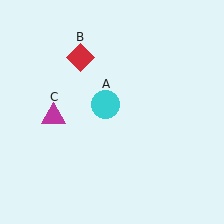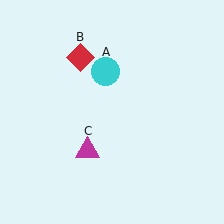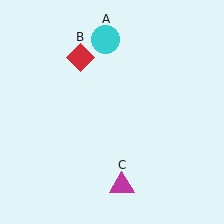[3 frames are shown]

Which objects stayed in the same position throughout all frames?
Red diamond (object B) remained stationary.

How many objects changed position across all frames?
2 objects changed position: cyan circle (object A), magenta triangle (object C).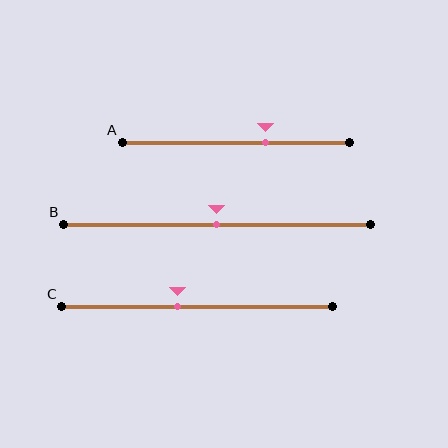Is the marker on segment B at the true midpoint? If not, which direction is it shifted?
Yes, the marker on segment B is at the true midpoint.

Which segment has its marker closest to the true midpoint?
Segment B has its marker closest to the true midpoint.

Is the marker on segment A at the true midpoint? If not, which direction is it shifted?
No, the marker on segment A is shifted to the right by about 13% of the segment length.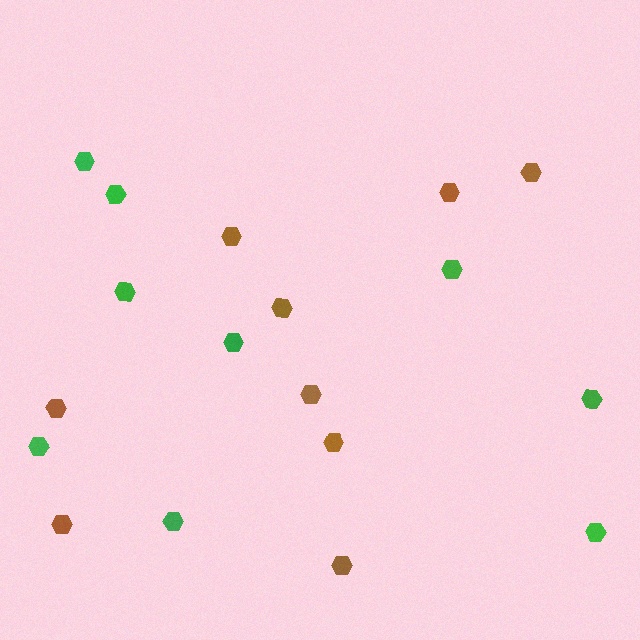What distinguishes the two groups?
There are 2 groups: one group of green hexagons (9) and one group of brown hexagons (9).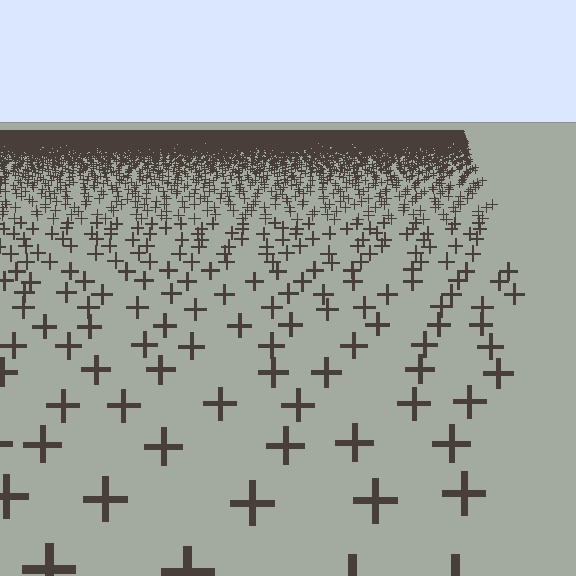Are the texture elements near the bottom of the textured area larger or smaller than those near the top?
Larger. Near the bottom, elements are closer to the viewer and appear at a bigger on-screen size.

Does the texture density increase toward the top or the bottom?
Density increases toward the top.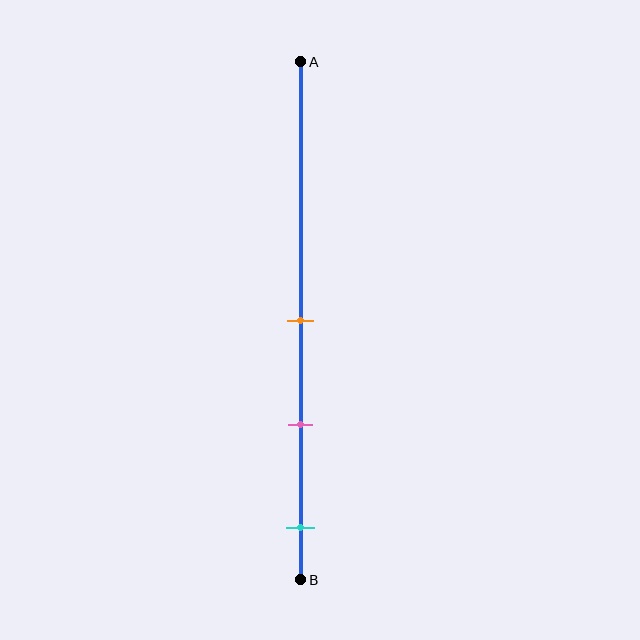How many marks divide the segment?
There are 3 marks dividing the segment.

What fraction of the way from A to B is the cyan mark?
The cyan mark is approximately 90% (0.9) of the way from A to B.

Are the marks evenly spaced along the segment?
Yes, the marks are approximately evenly spaced.